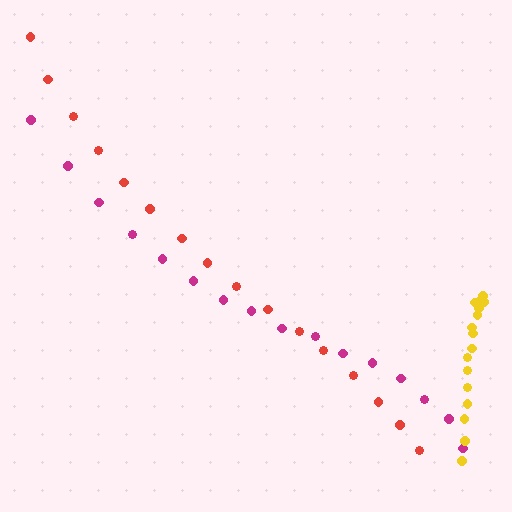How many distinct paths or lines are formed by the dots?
There are 3 distinct paths.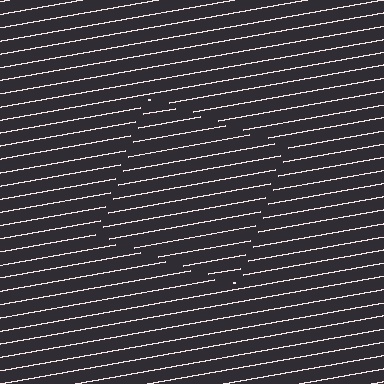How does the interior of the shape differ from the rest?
The interior of the shape contains the same grating, shifted by half a period — the contour is defined by the phase discontinuity where line-ends from the inner and outer gratings abut.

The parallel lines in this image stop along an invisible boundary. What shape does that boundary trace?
An illusory square. The interior of the shape contains the same grating, shifted by half a period — the contour is defined by the phase discontinuity where line-ends from the inner and outer gratings abut.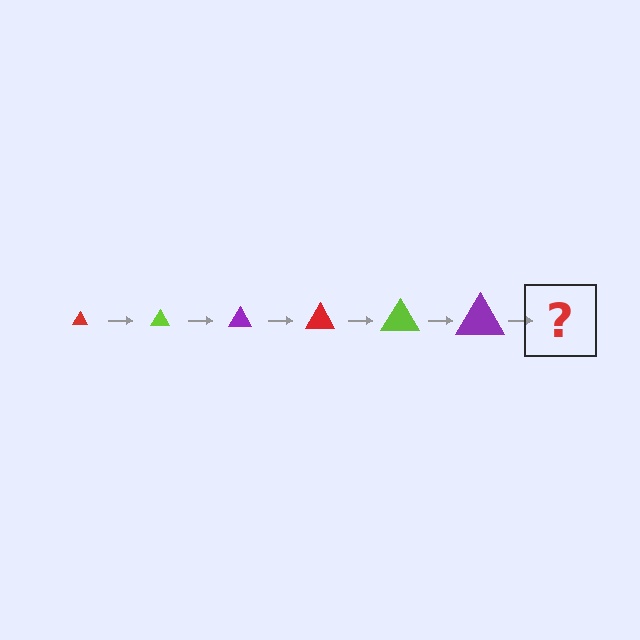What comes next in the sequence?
The next element should be a red triangle, larger than the previous one.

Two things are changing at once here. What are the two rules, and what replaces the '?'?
The two rules are that the triangle grows larger each step and the color cycles through red, lime, and purple. The '?' should be a red triangle, larger than the previous one.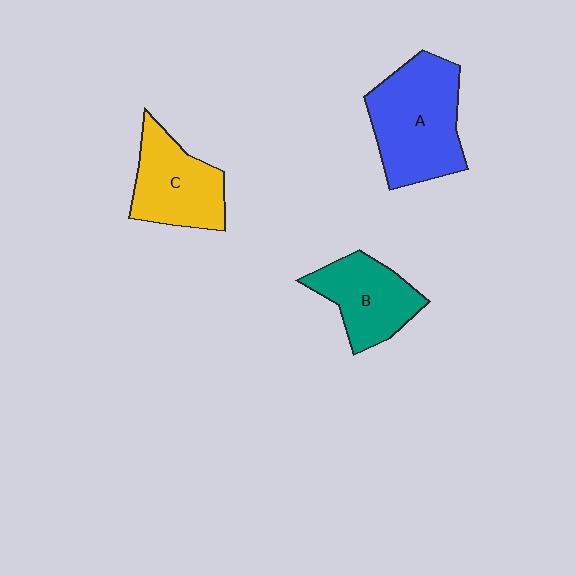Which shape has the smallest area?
Shape B (teal).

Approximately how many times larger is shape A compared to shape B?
Approximately 1.5 times.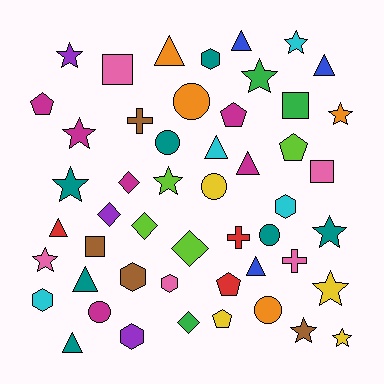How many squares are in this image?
There are 4 squares.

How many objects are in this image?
There are 50 objects.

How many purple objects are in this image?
There are 3 purple objects.